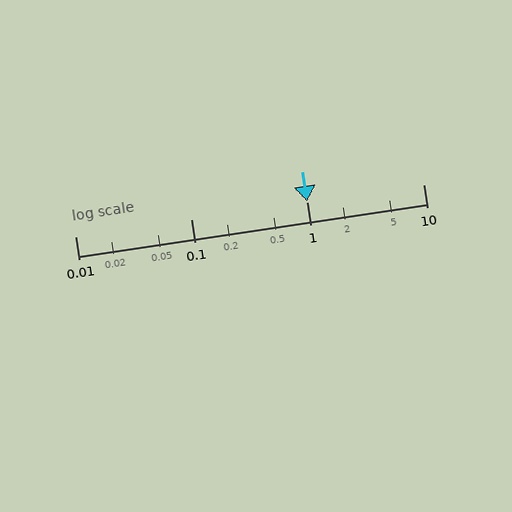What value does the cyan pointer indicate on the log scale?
The pointer indicates approximately 1.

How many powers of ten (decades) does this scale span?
The scale spans 3 decades, from 0.01 to 10.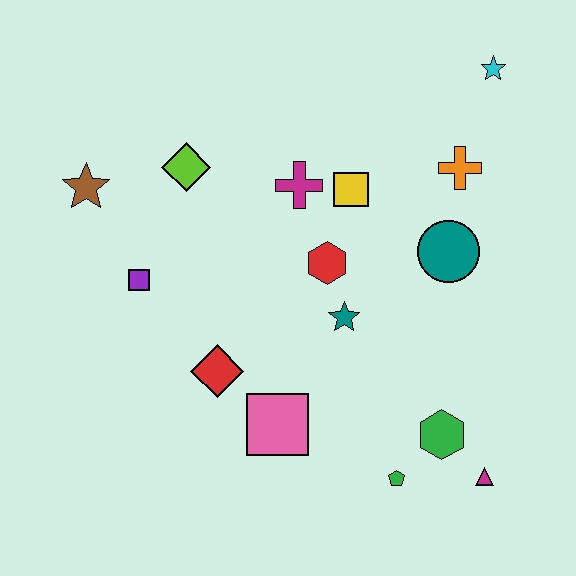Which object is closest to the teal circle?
The orange cross is closest to the teal circle.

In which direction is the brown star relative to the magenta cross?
The brown star is to the left of the magenta cross.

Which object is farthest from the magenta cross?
The magenta triangle is farthest from the magenta cross.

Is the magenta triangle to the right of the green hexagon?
Yes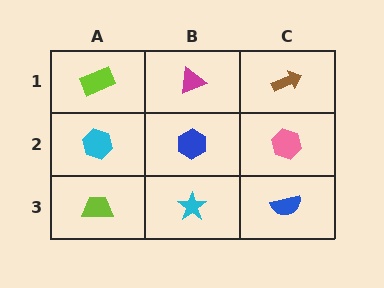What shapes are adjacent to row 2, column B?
A magenta triangle (row 1, column B), a cyan star (row 3, column B), a cyan hexagon (row 2, column A), a pink hexagon (row 2, column C).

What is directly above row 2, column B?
A magenta triangle.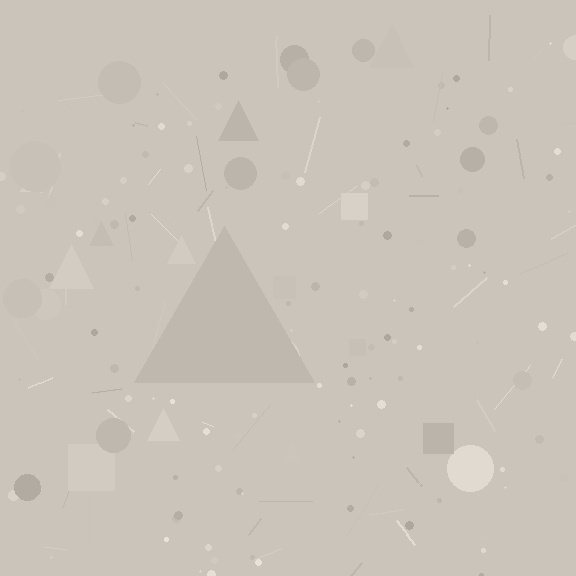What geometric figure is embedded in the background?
A triangle is embedded in the background.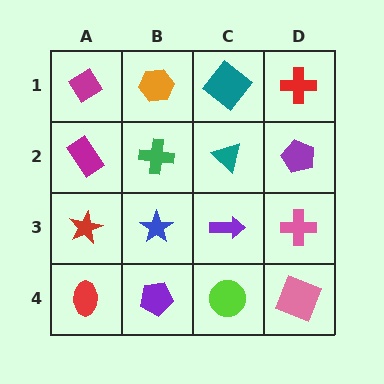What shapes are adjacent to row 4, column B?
A blue star (row 3, column B), a red ellipse (row 4, column A), a lime circle (row 4, column C).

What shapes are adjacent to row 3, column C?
A teal triangle (row 2, column C), a lime circle (row 4, column C), a blue star (row 3, column B), a pink cross (row 3, column D).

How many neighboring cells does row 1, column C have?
3.